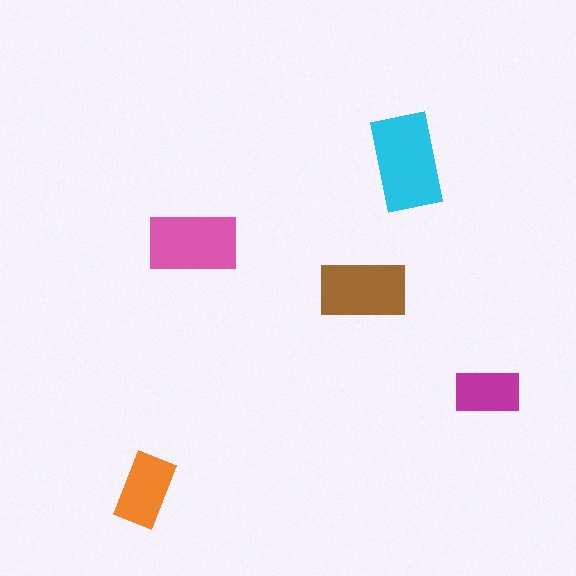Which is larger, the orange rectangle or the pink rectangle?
The pink one.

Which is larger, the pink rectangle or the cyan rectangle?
The cyan one.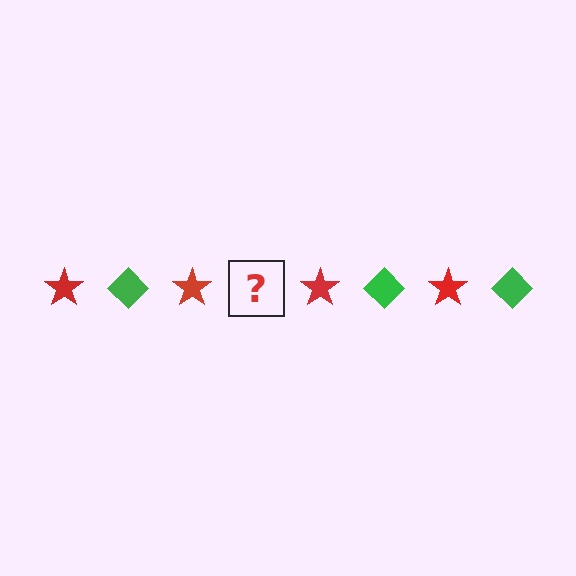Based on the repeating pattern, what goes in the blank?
The blank should be a green diamond.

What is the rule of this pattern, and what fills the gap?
The rule is that the pattern alternates between red star and green diamond. The gap should be filled with a green diamond.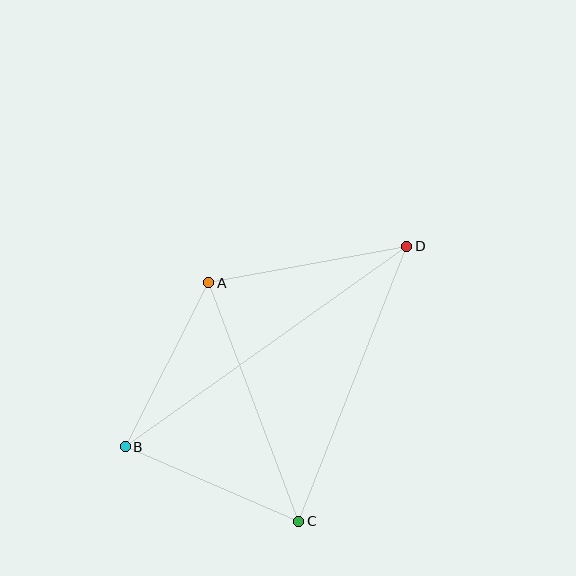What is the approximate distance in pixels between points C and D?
The distance between C and D is approximately 296 pixels.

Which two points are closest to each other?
Points A and B are closest to each other.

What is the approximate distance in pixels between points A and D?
The distance between A and D is approximately 201 pixels.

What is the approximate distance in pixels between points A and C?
The distance between A and C is approximately 255 pixels.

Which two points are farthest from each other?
Points B and D are farthest from each other.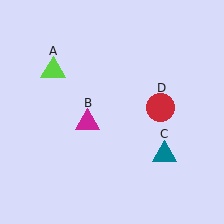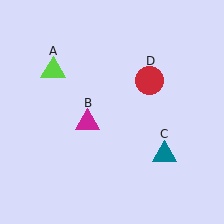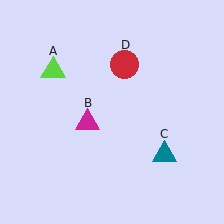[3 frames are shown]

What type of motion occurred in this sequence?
The red circle (object D) rotated counterclockwise around the center of the scene.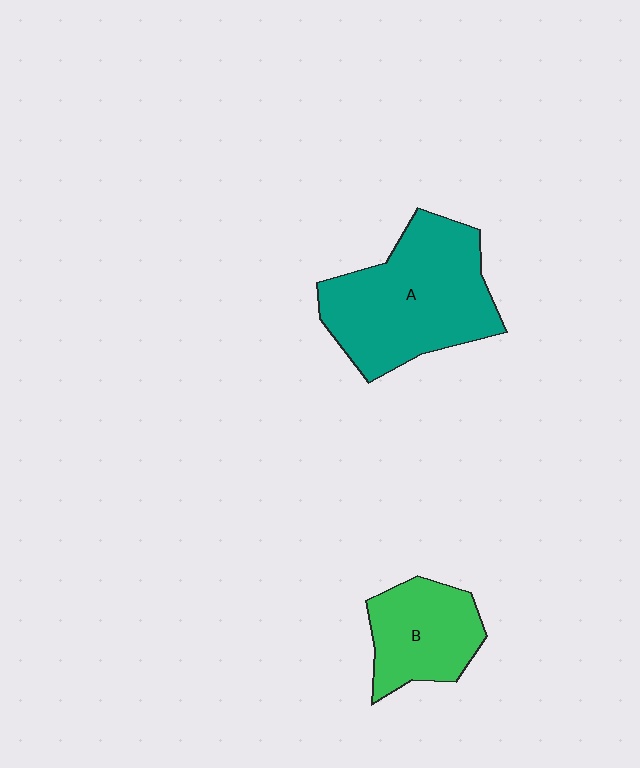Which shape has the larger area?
Shape A (teal).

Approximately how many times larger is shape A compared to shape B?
Approximately 1.8 times.